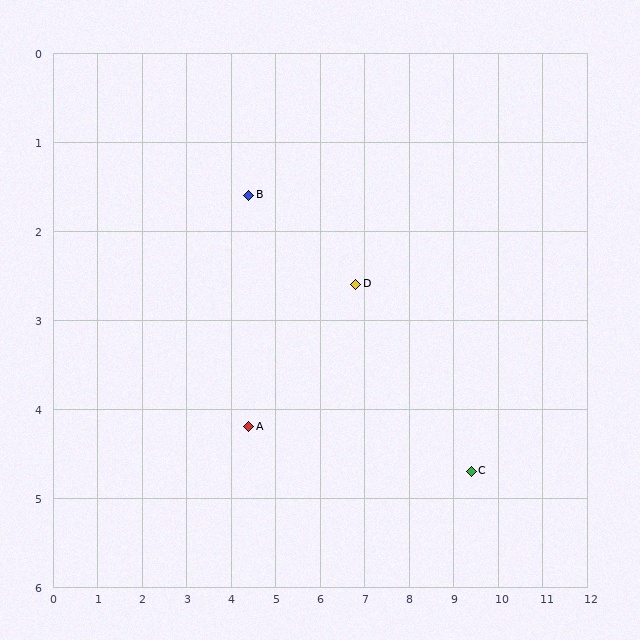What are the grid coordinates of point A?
Point A is at approximately (4.4, 4.2).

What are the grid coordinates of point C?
Point C is at approximately (9.4, 4.7).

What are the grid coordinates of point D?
Point D is at approximately (6.8, 2.6).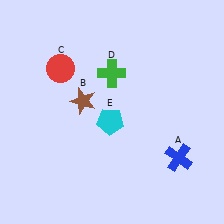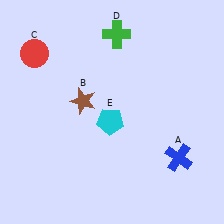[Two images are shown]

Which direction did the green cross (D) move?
The green cross (D) moved up.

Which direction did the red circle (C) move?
The red circle (C) moved left.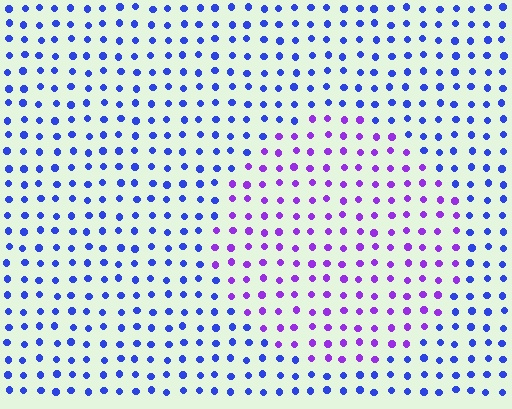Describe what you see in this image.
The image is filled with small blue elements in a uniform arrangement. A circle-shaped region is visible where the elements are tinted to a slightly different hue, forming a subtle color boundary.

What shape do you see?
I see a circle.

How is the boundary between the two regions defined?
The boundary is defined purely by a slight shift in hue (about 43 degrees). Spacing, size, and orientation are identical on both sides.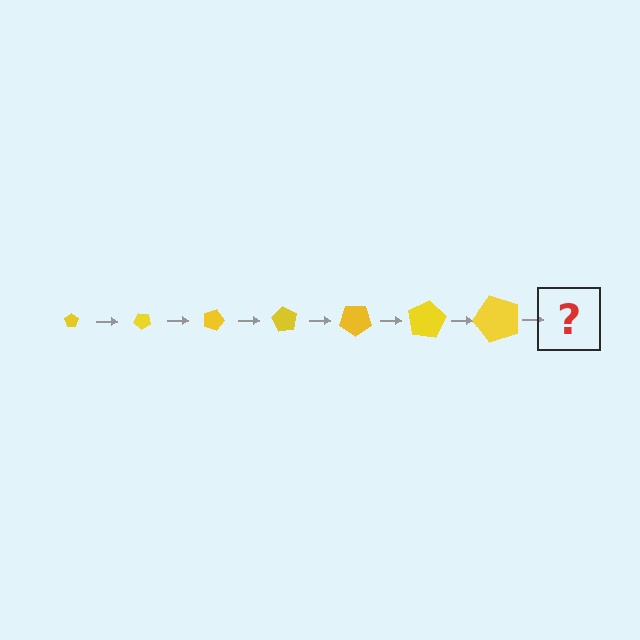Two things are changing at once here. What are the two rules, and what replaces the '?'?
The two rules are that the pentagon grows larger each step and it rotates 45 degrees each step. The '?' should be a pentagon, larger than the previous one and rotated 315 degrees from the start.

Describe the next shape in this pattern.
It should be a pentagon, larger than the previous one and rotated 315 degrees from the start.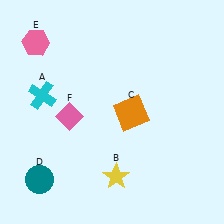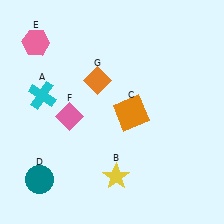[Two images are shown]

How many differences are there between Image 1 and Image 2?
There is 1 difference between the two images.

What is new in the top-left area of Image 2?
An orange diamond (G) was added in the top-left area of Image 2.